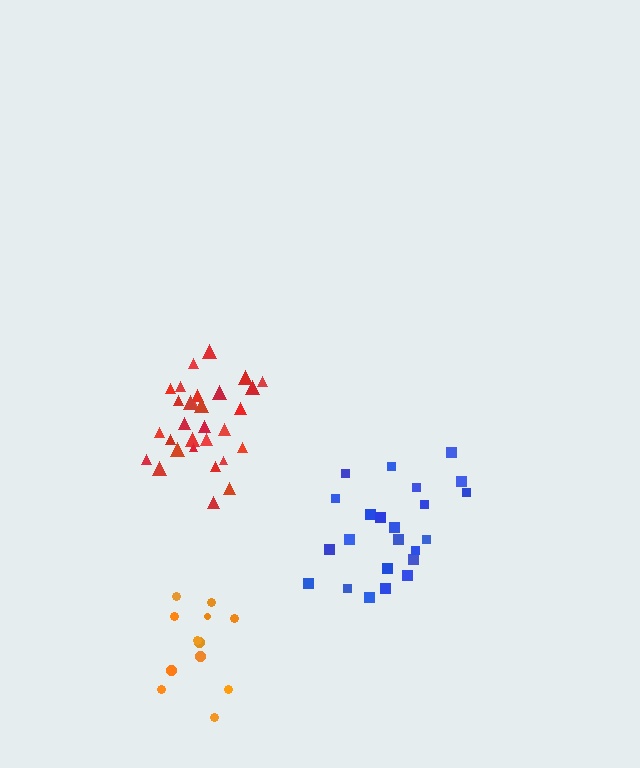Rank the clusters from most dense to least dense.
red, blue, orange.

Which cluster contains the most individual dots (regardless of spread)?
Red (30).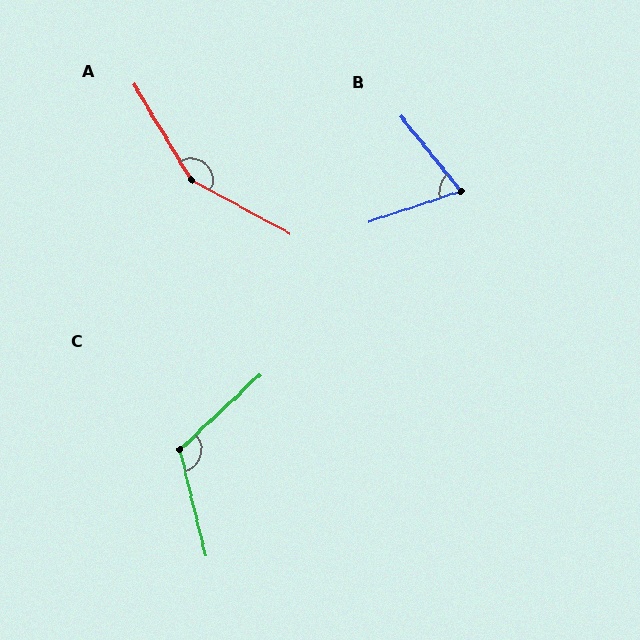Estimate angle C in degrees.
Approximately 119 degrees.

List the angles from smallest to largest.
B (70°), C (119°), A (149°).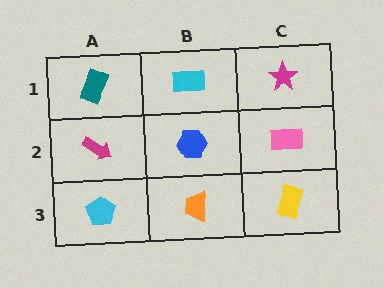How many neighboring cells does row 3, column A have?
2.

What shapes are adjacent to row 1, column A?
A magenta arrow (row 2, column A), a cyan rectangle (row 1, column B).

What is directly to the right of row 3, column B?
A yellow rectangle.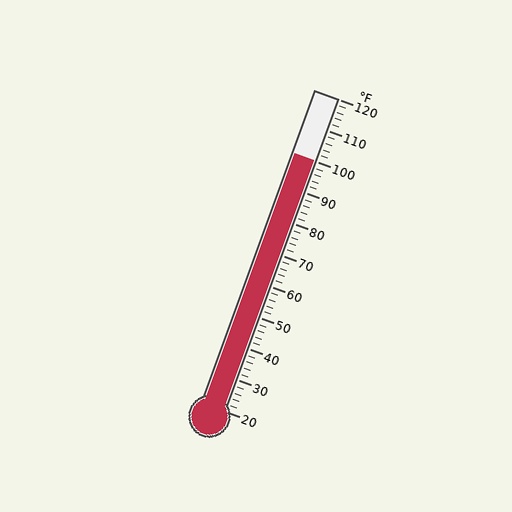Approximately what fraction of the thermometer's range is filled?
The thermometer is filled to approximately 80% of its range.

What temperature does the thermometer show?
The thermometer shows approximately 100°F.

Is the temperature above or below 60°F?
The temperature is above 60°F.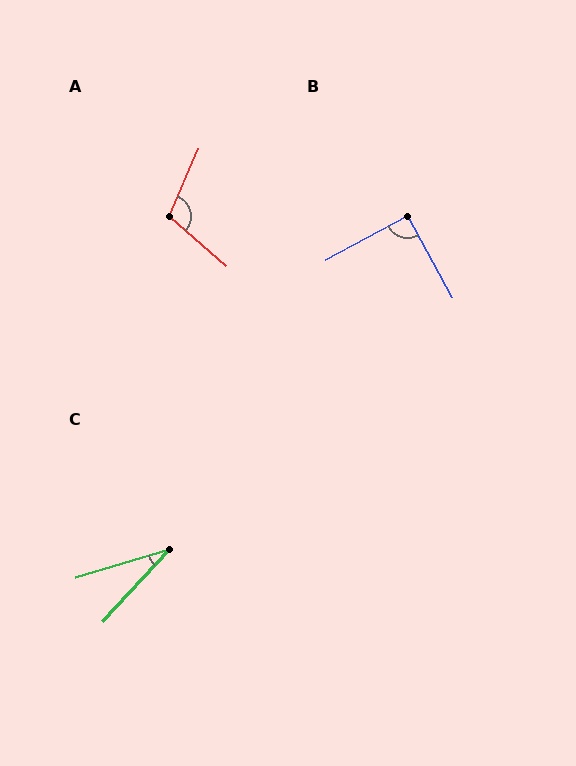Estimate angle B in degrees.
Approximately 90 degrees.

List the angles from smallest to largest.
C (31°), B (90°), A (107°).